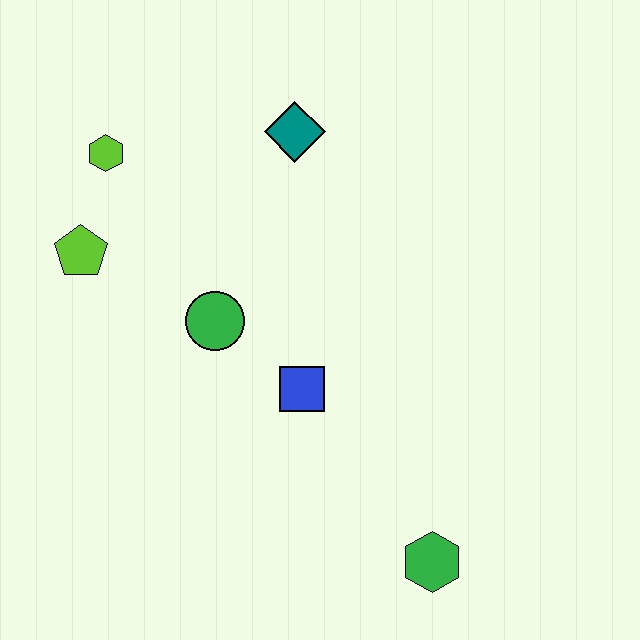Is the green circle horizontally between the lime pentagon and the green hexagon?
Yes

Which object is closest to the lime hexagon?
The lime pentagon is closest to the lime hexagon.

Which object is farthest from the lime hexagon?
The green hexagon is farthest from the lime hexagon.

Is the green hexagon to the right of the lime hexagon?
Yes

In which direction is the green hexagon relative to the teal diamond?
The green hexagon is below the teal diamond.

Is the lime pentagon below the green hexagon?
No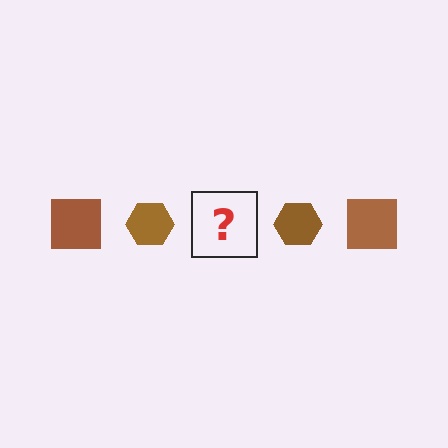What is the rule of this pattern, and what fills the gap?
The rule is that the pattern cycles through square, hexagon shapes in brown. The gap should be filled with a brown square.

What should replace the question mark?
The question mark should be replaced with a brown square.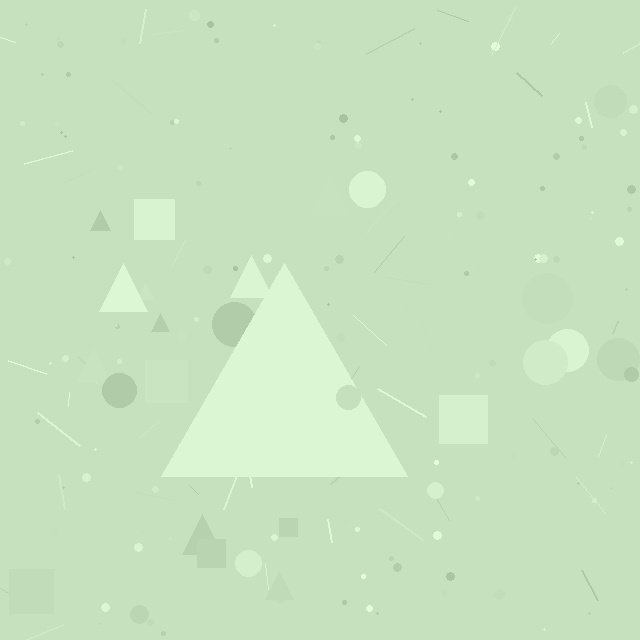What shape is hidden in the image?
A triangle is hidden in the image.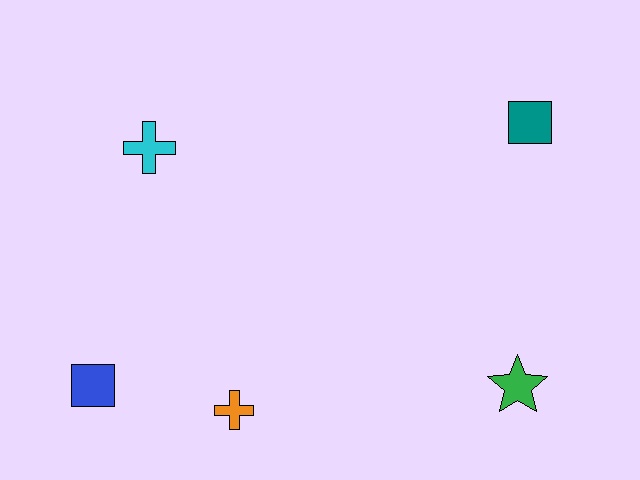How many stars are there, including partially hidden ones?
There is 1 star.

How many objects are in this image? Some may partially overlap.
There are 5 objects.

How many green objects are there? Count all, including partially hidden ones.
There is 1 green object.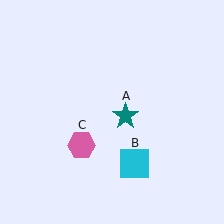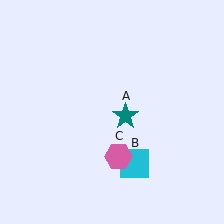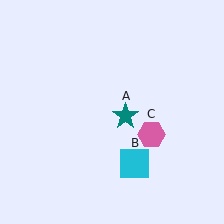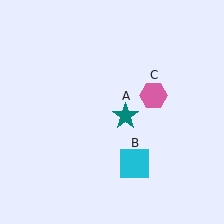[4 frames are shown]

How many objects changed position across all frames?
1 object changed position: pink hexagon (object C).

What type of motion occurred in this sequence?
The pink hexagon (object C) rotated counterclockwise around the center of the scene.